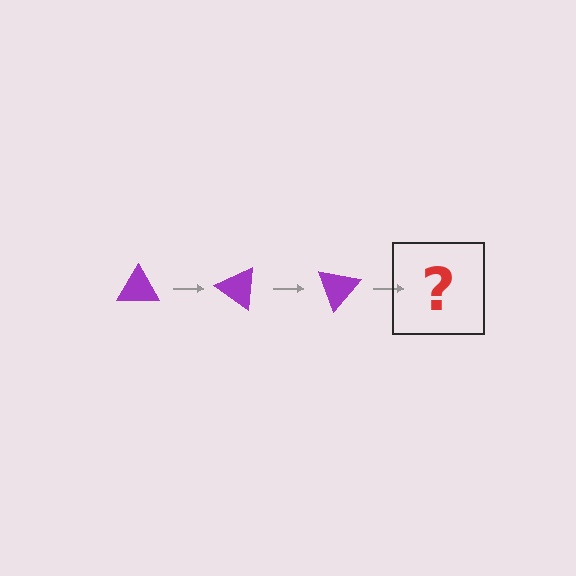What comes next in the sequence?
The next element should be a purple triangle rotated 105 degrees.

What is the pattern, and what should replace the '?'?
The pattern is that the triangle rotates 35 degrees each step. The '?' should be a purple triangle rotated 105 degrees.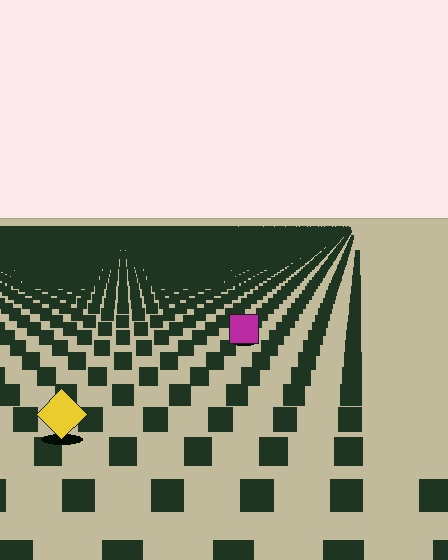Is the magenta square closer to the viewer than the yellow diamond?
No. The yellow diamond is closer — you can tell from the texture gradient: the ground texture is coarser near it.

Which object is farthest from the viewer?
The magenta square is farthest from the viewer. It appears smaller and the ground texture around it is denser.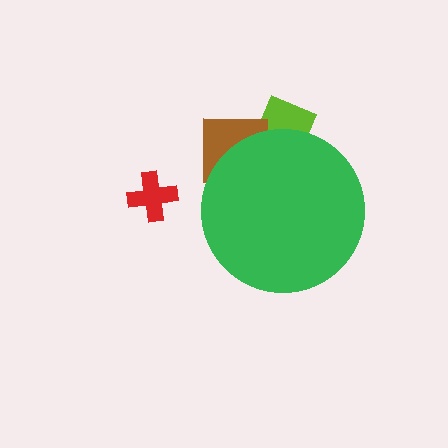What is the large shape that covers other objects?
A green circle.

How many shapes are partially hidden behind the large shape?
2 shapes are partially hidden.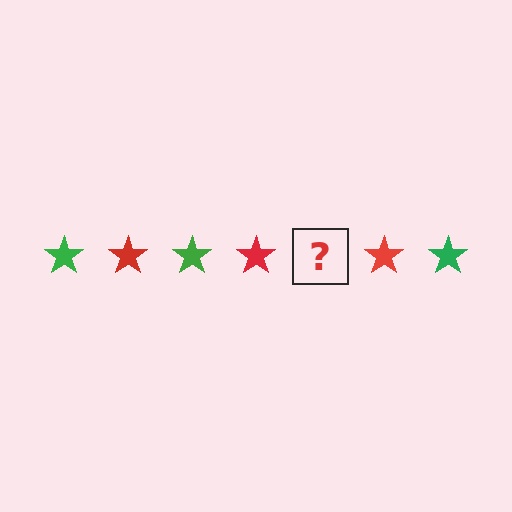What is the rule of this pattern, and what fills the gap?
The rule is that the pattern cycles through green, red stars. The gap should be filled with a green star.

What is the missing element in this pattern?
The missing element is a green star.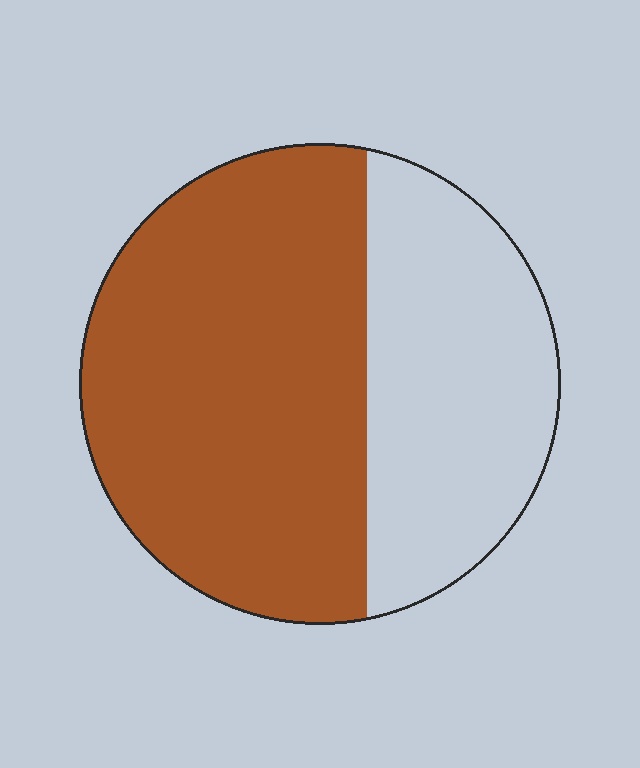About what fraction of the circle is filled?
About five eighths (5/8).